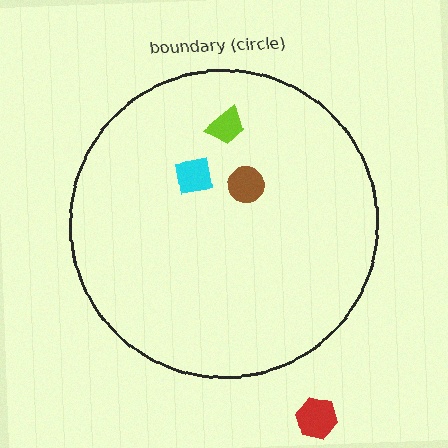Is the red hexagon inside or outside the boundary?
Outside.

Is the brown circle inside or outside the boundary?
Inside.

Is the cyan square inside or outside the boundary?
Inside.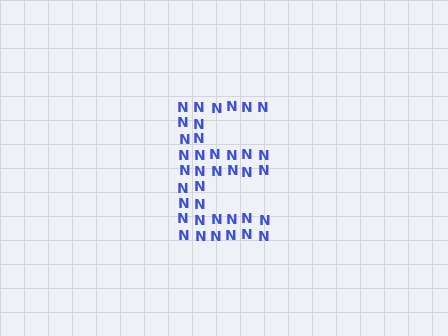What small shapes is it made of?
It is made of small letter N's.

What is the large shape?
The large shape is the letter E.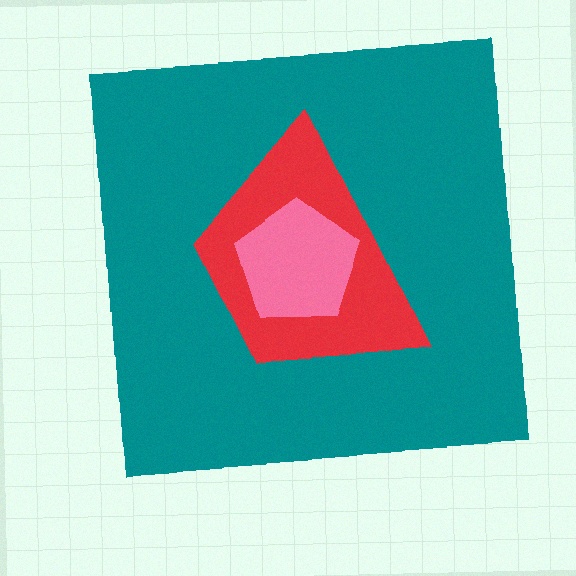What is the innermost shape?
The pink pentagon.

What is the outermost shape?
The teal square.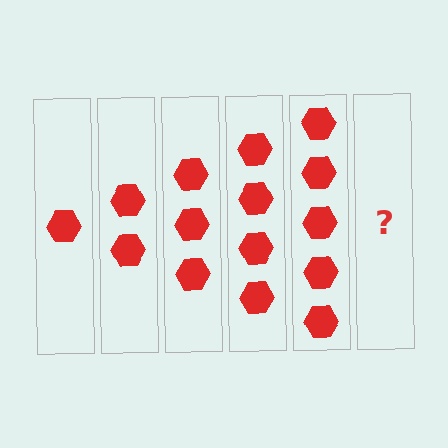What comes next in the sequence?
The next element should be 6 hexagons.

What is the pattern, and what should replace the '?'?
The pattern is that each step adds one more hexagon. The '?' should be 6 hexagons.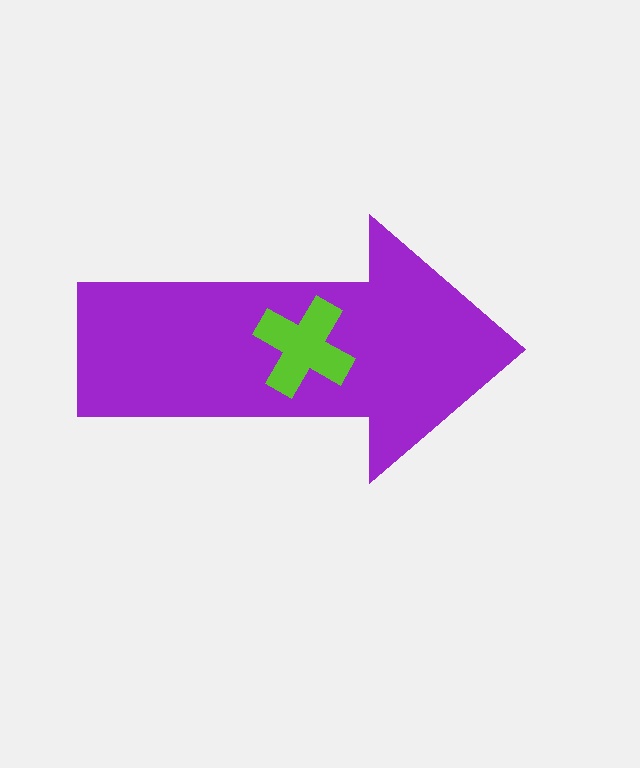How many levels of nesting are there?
2.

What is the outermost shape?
The purple arrow.